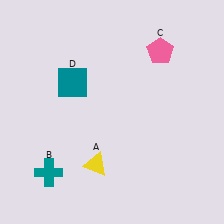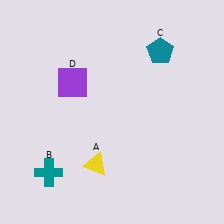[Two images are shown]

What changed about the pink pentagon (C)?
In Image 1, C is pink. In Image 2, it changed to teal.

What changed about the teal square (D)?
In Image 1, D is teal. In Image 2, it changed to purple.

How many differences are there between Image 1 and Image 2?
There are 2 differences between the two images.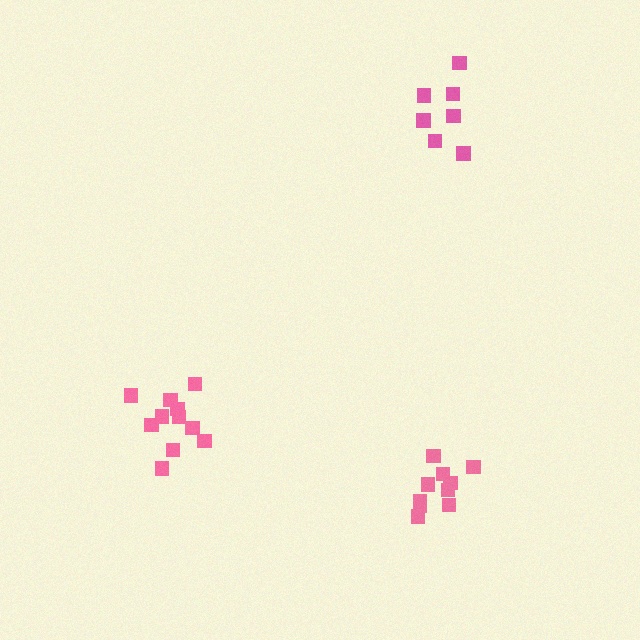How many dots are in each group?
Group 1: 7 dots, Group 2: 10 dots, Group 3: 11 dots (28 total).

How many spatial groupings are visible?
There are 3 spatial groupings.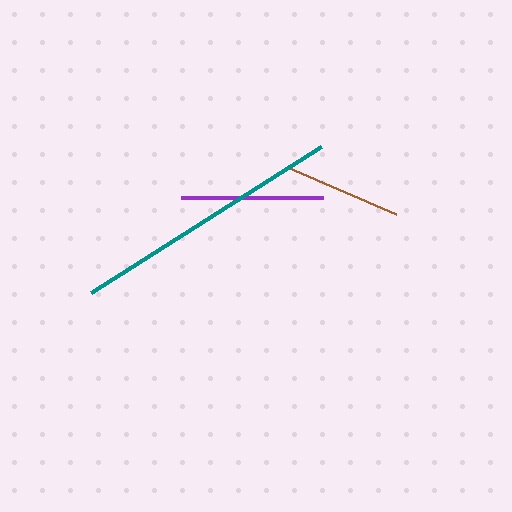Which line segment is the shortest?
The brown line is the shortest at approximately 119 pixels.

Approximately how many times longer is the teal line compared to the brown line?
The teal line is approximately 2.3 times the length of the brown line.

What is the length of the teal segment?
The teal segment is approximately 272 pixels long.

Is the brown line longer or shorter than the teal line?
The teal line is longer than the brown line.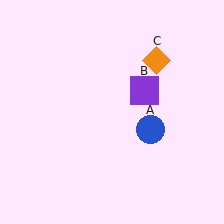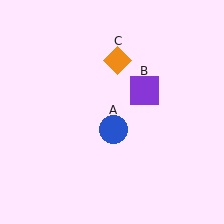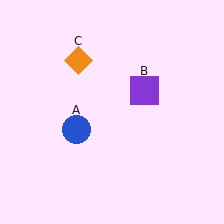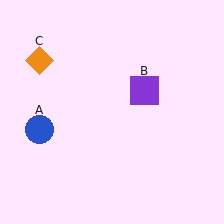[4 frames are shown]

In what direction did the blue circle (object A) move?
The blue circle (object A) moved left.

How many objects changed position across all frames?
2 objects changed position: blue circle (object A), orange diamond (object C).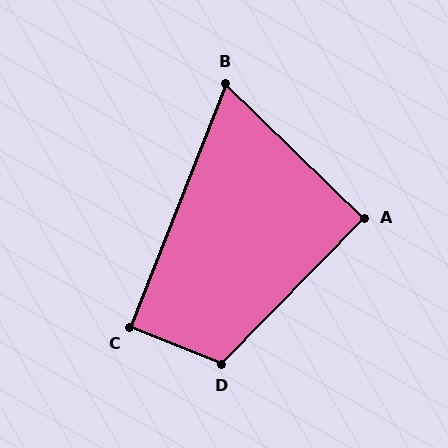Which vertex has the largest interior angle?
D, at approximately 113 degrees.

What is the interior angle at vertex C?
Approximately 90 degrees (approximately right).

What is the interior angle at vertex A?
Approximately 90 degrees (approximately right).